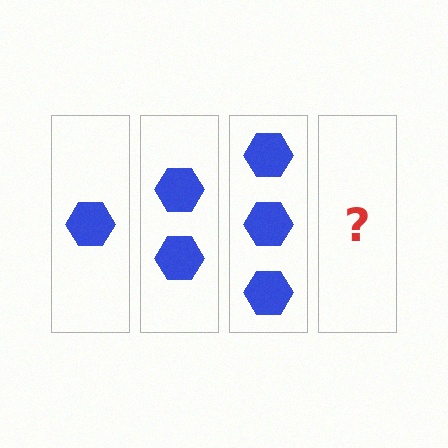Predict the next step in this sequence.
The next step is 4 hexagons.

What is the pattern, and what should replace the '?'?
The pattern is that each step adds one more hexagon. The '?' should be 4 hexagons.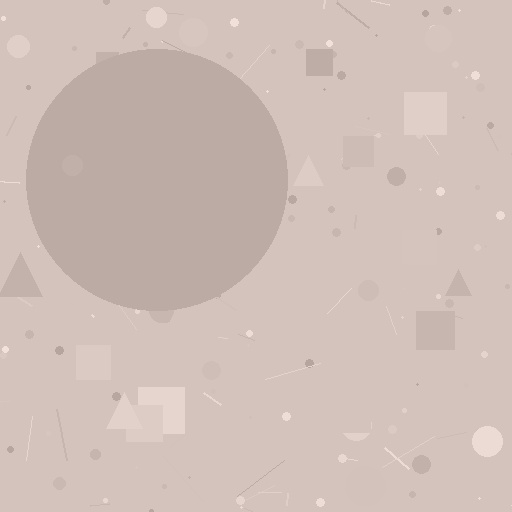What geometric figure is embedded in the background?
A circle is embedded in the background.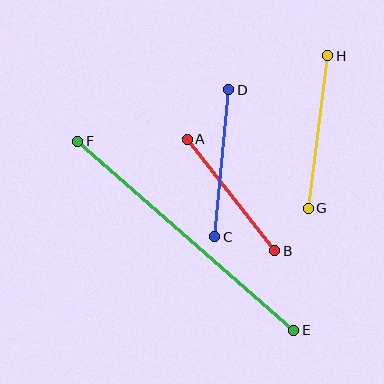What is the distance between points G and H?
The distance is approximately 154 pixels.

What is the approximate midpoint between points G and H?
The midpoint is at approximately (318, 132) pixels.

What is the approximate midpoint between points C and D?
The midpoint is at approximately (222, 163) pixels.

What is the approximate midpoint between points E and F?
The midpoint is at approximately (186, 236) pixels.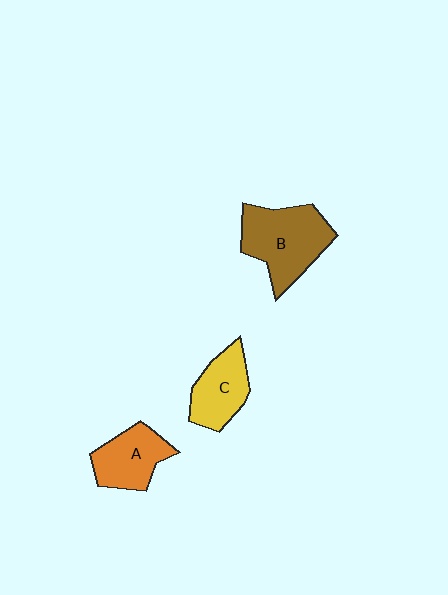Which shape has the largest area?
Shape B (brown).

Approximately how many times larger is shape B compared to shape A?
Approximately 1.5 times.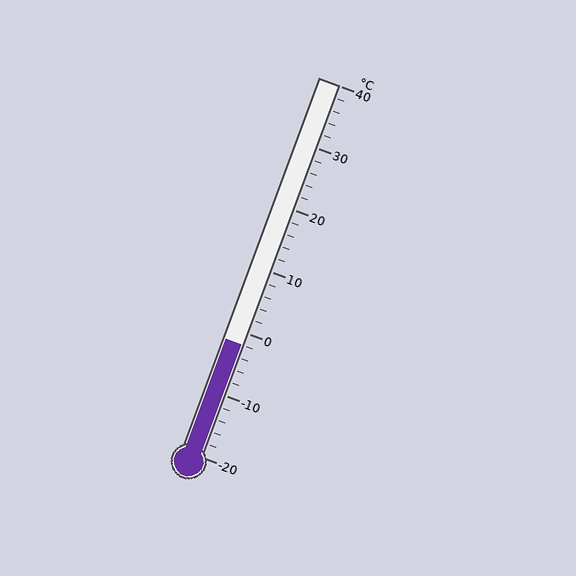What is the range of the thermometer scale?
The thermometer scale ranges from -20°C to 40°C.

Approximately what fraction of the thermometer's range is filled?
The thermometer is filled to approximately 30% of its range.